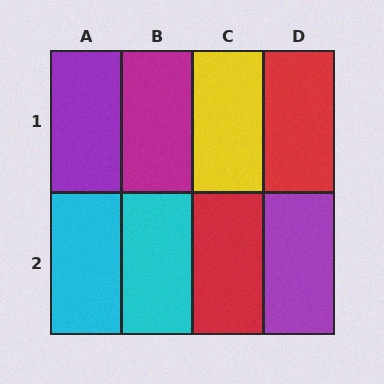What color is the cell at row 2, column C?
Red.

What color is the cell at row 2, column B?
Cyan.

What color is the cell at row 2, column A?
Cyan.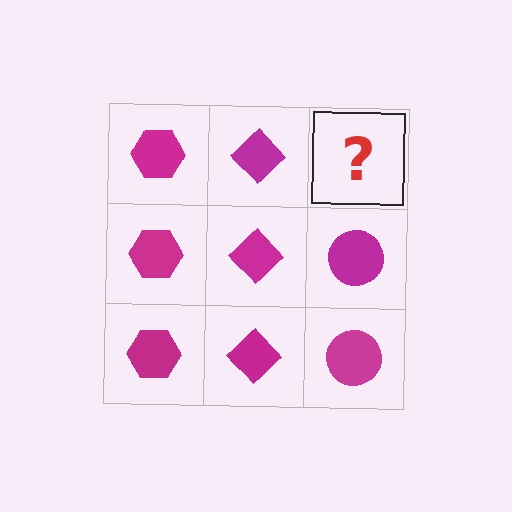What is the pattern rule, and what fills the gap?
The rule is that each column has a consistent shape. The gap should be filled with a magenta circle.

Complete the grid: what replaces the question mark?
The question mark should be replaced with a magenta circle.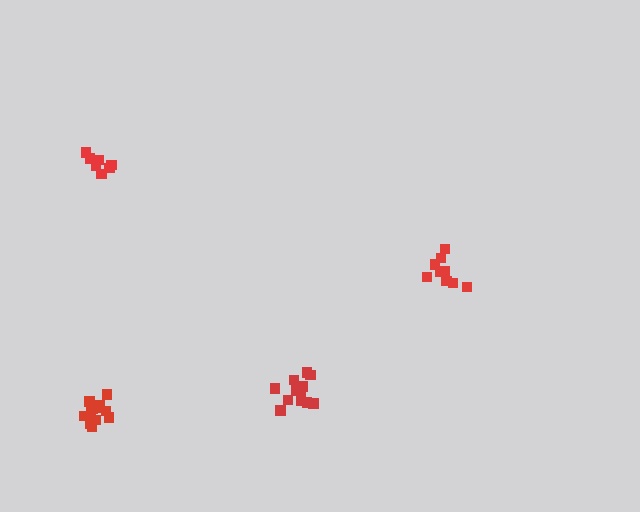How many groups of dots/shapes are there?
There are 4 groups.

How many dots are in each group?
Group 1: 12 dots, Group 2: 9 dots, Group 3: 13 dots, Group 4: 7 dots (41 total).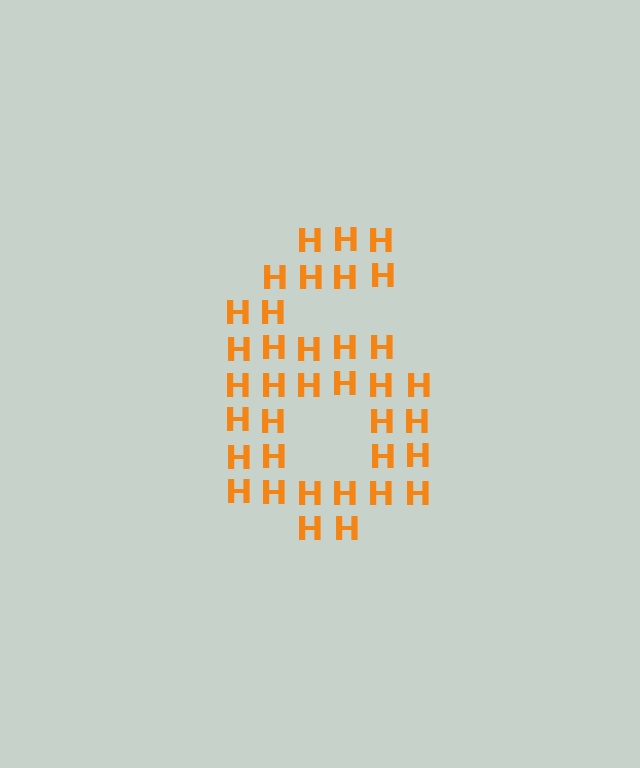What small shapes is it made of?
It is made of small letter H's.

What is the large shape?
The large shape is the digit 6.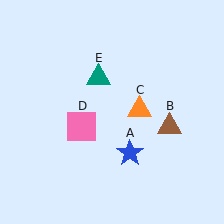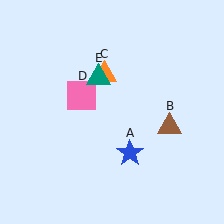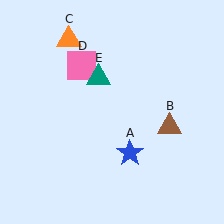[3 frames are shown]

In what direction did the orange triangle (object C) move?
The orange triangle (object C) moved up and to the left.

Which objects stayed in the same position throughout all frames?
Blue star (object A) and brown triangle (object B) and teal triangle (object E) remained stationary.